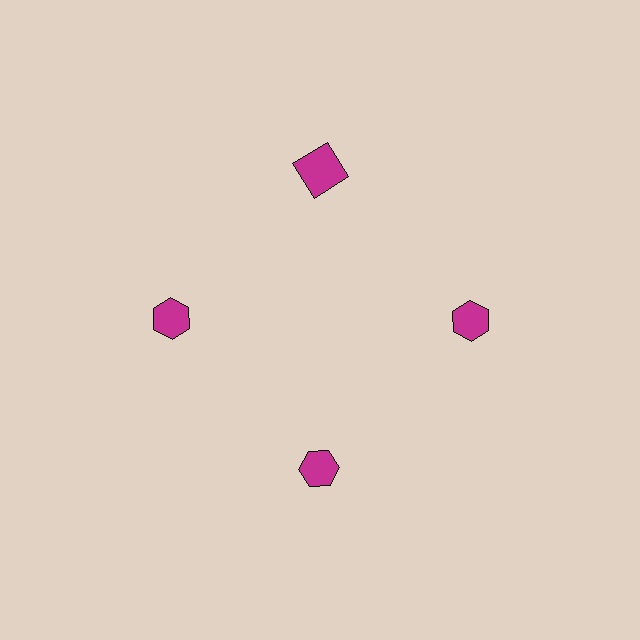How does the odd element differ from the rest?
It has a different shape: square instead of hexagon.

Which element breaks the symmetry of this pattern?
The magenta square at roughly the 12 o'clock position breaks the symmetry. All other shapes are magenta hexagons.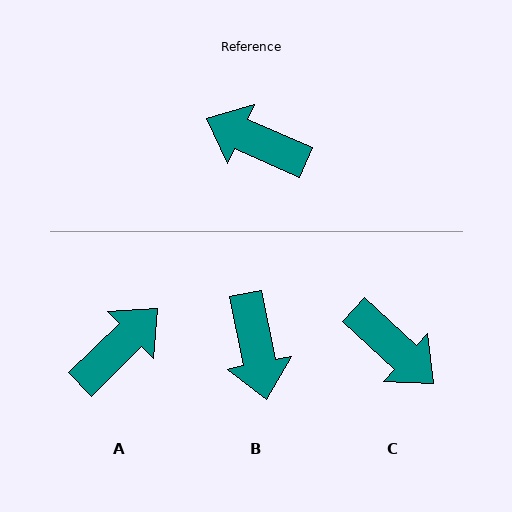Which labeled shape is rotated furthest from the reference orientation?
C, about 161 degrees away.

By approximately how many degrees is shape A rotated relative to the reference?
Approximately 112 degrees clockwise.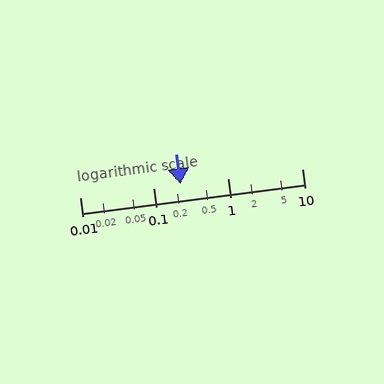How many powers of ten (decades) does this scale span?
The scale spans 3 decades, from 0.01 to 10.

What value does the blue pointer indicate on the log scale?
The pointer indicates approximately 0.23.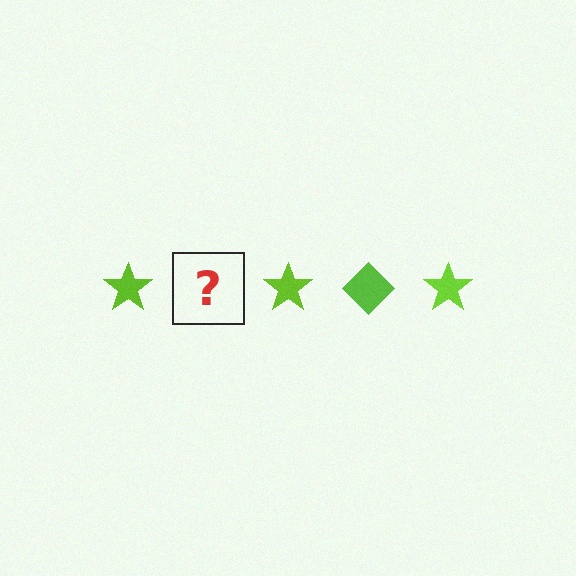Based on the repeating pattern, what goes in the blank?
The blank should be a lime diamond.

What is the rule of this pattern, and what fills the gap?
The rule is that the pattern cycles through star, diamond shapes in lime. The gap should be filled with a lime diamond.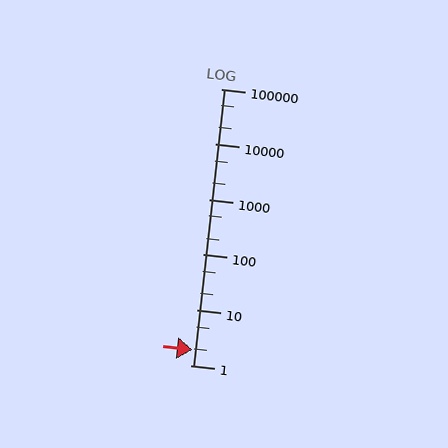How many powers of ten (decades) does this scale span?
The scale spans 5 decades, from 1 to 100000.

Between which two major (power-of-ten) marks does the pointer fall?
The pointer is between 1 and 10.